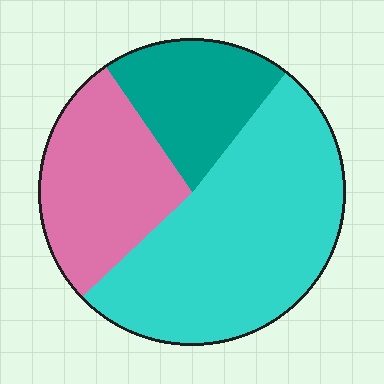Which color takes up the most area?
Cyan, at roughly 50%.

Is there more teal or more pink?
Pink.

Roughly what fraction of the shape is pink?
Pink covers 28% of the shape.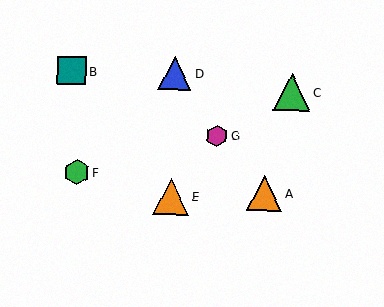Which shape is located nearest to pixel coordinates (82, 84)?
The teal square (labeled B) at (71, 71) is nearest to that location.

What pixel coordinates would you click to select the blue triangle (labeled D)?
Click at (175, 73) to select the blue triangle D.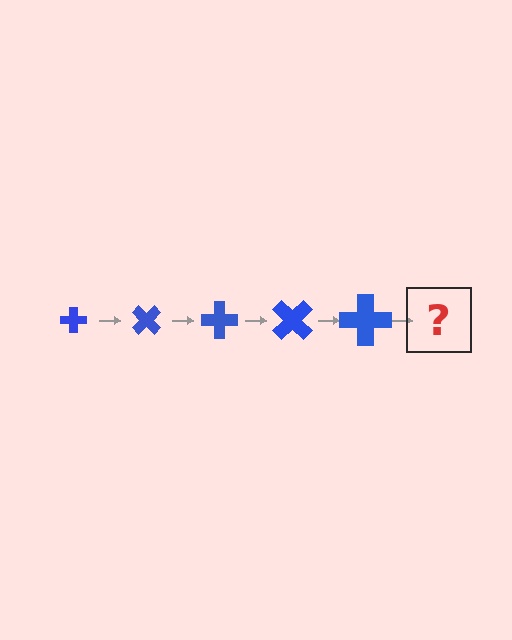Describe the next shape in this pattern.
It should be a cross, larger than the previous one and rotated 225 degrees from the start.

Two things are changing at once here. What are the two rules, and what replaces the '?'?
The two rules are that the cross grows larger each step and it rotates 45 degrees each step. The '?' should be a cross, larger than the previous one and rotated 225 degrees from the start.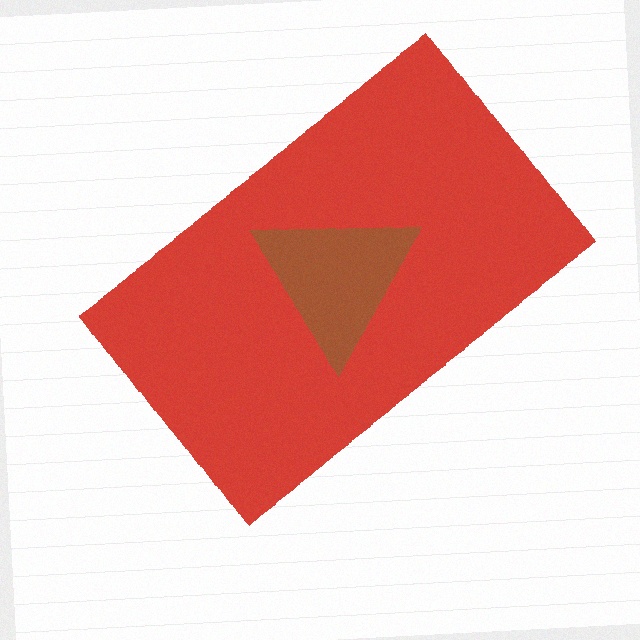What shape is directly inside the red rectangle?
The brown triangle.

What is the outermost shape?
The red rectangle.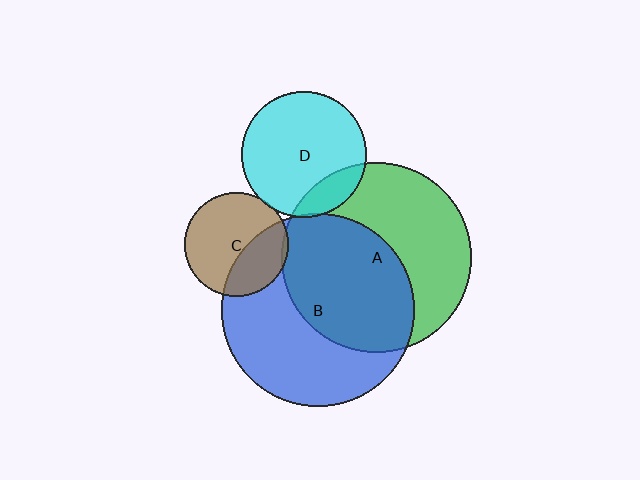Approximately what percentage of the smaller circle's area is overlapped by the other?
Approximately 5%.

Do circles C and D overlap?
Yes.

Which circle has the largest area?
Circle B (blue).